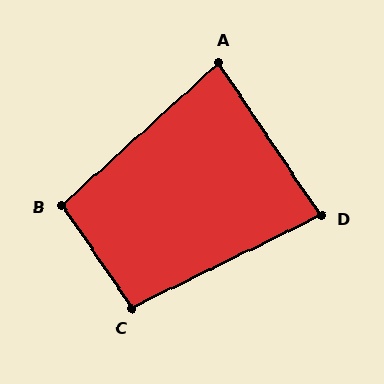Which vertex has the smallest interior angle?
A, at approximately 82 degrees.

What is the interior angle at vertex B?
Approximately 98 degrees (obtuse).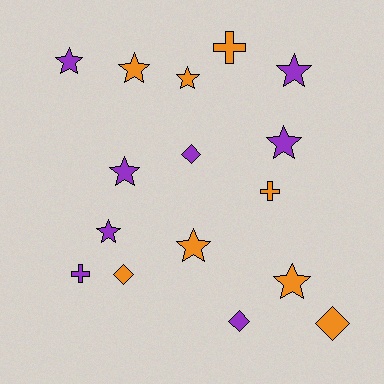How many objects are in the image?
There are 16 objects.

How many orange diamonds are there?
There are 2 orange diamonds.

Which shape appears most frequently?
Star, with 9 objects.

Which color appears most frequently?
Orange, with 8 objects.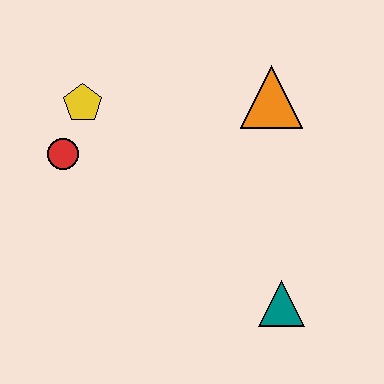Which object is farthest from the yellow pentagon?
The teal triangle is farthest from the yellow pentagon.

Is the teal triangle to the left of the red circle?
No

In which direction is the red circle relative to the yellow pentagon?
The red circle is below the yellow pentagon.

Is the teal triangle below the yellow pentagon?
Yes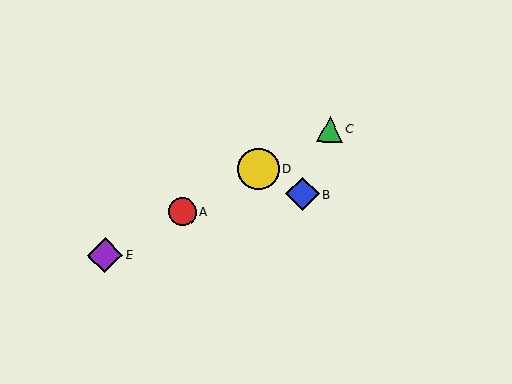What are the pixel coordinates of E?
Object E is at (105, 255).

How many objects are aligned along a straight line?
4 objects (A, C, D, E) are aligned along a straight line.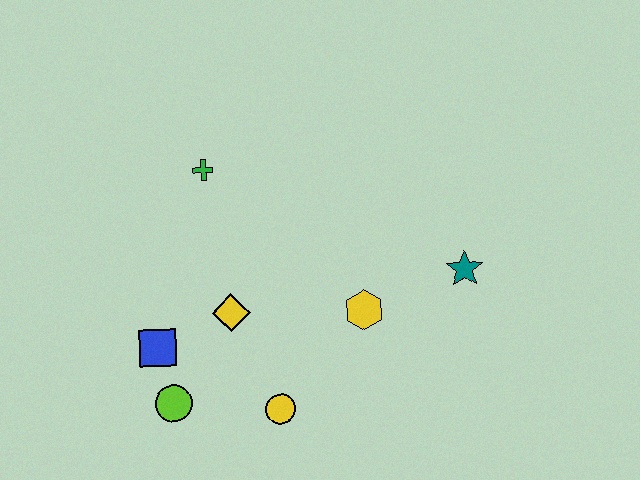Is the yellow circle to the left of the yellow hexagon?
Yes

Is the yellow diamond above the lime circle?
Yes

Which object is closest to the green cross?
The yellow diamond is closest to the green cross.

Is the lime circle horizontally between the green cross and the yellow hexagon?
No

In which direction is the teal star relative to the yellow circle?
The teal star is to the right of the yellow circle.